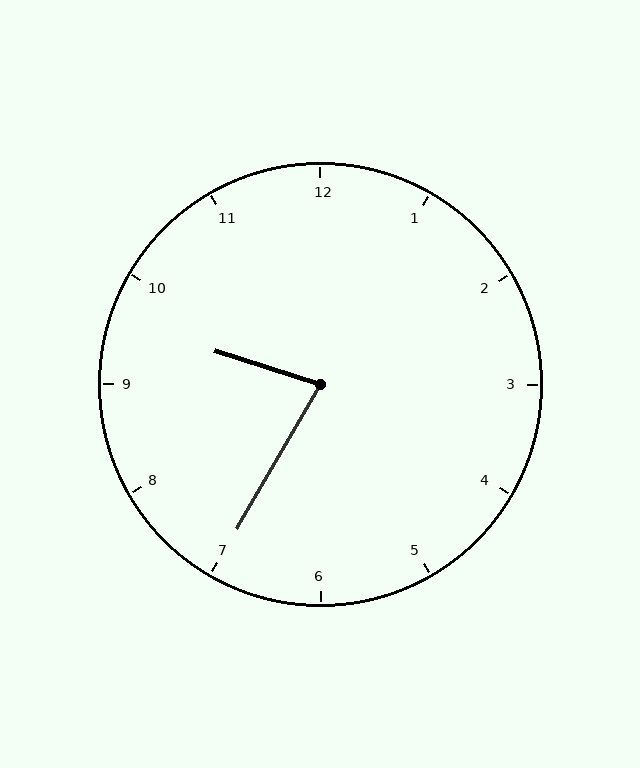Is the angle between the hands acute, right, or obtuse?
It is acute.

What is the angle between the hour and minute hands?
Approximately 78 degrees.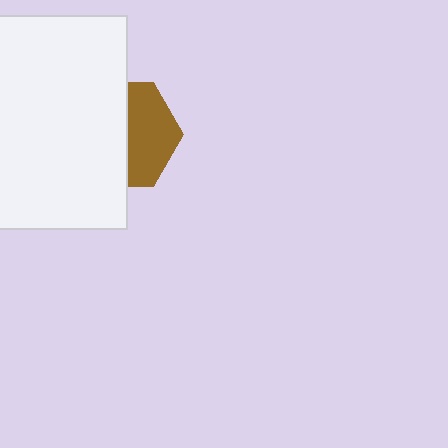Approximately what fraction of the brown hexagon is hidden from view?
Roughly 54% of the brown hexagon is hidden behind the white rectangle.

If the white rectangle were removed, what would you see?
You would see the complete brown hexagon.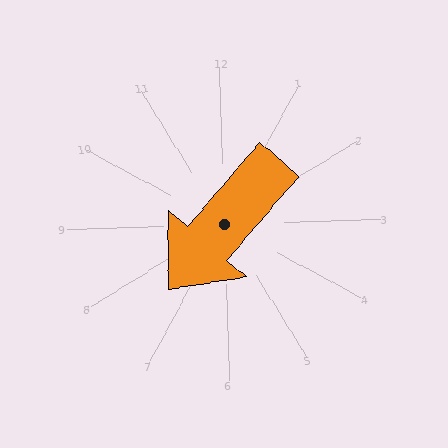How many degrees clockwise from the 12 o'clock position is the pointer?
Approximately 222 degrees.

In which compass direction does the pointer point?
Southwest.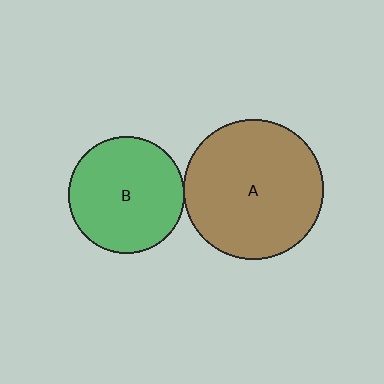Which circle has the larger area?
Circle A (brown).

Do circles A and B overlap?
Yes.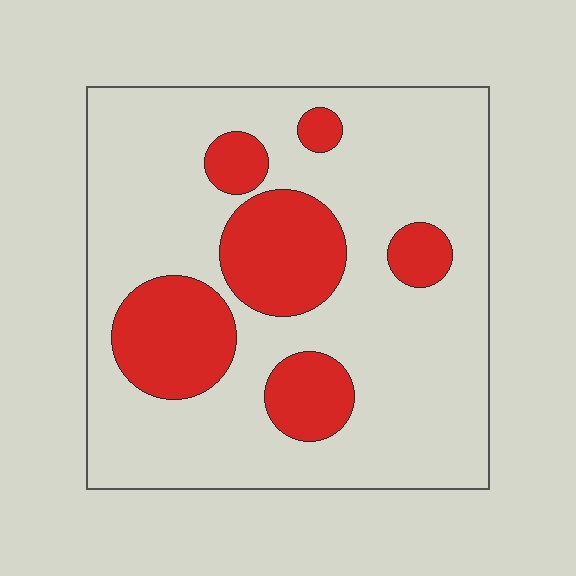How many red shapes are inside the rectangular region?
6.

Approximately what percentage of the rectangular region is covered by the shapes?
Approximately 25%.